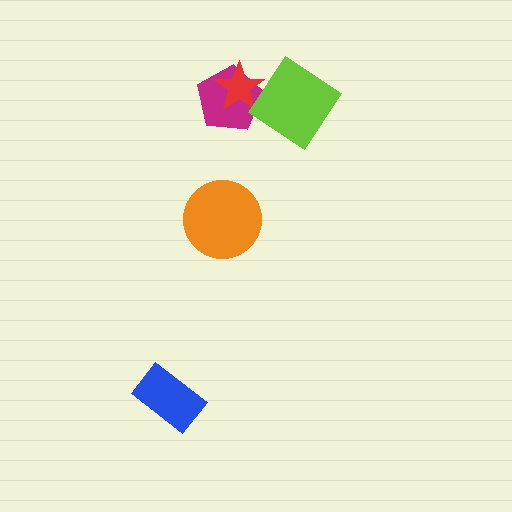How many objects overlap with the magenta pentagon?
1 object overlaps with the magenta pentagon.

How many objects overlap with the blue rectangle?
0 objects overlap with the blue rectangle.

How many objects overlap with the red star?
1 object overlaps with the red star.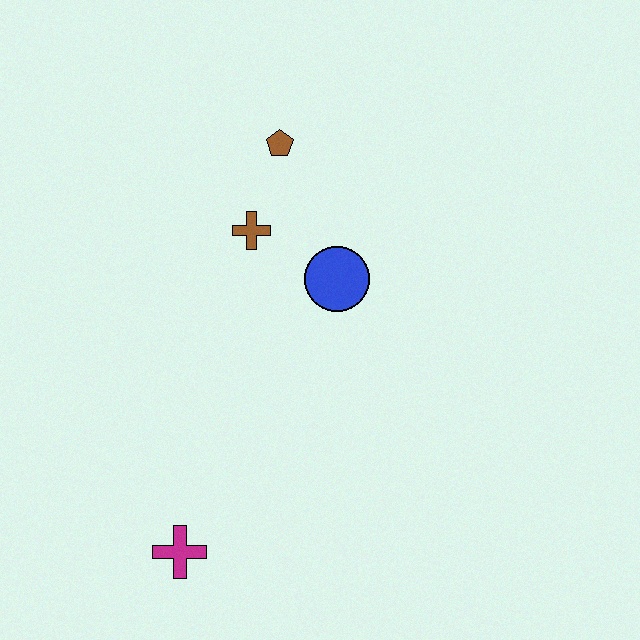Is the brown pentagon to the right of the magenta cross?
Yes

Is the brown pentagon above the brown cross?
Yes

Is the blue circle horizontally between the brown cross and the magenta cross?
No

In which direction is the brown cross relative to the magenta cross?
The brown cross is above the magenta cross.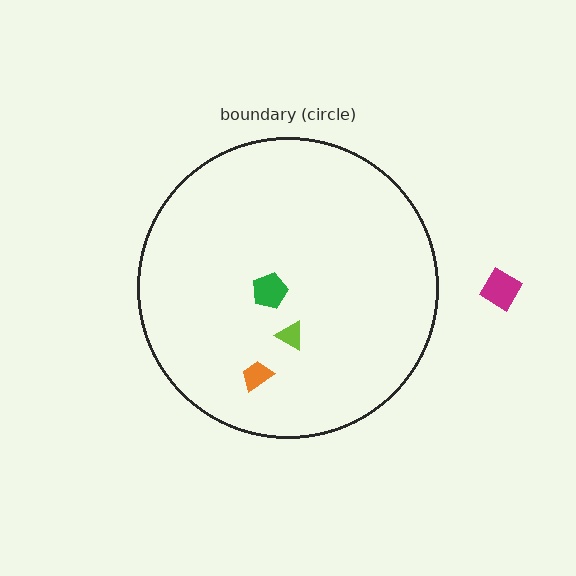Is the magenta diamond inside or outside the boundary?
Outside.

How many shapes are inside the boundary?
3 inside, 1 outside.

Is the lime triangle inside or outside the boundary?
Inside.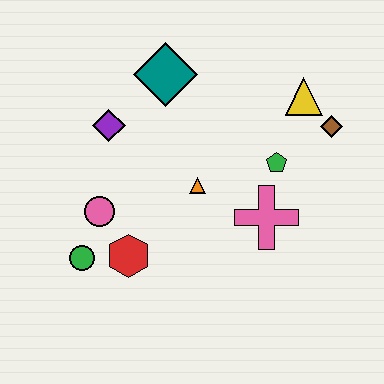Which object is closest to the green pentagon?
The pink cross is closest to the green pentagon.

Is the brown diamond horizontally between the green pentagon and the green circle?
No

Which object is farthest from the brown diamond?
The green circle is farthest from the brown diamond.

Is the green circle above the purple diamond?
No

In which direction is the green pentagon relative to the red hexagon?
The green pentagon is to the right of the red hexagon.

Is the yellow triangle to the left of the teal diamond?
No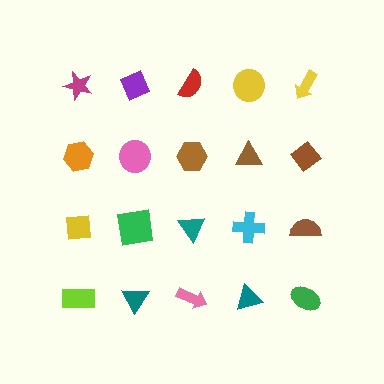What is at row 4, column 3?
A pink arrow.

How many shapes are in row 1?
5 shapes.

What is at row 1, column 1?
A magenta star.